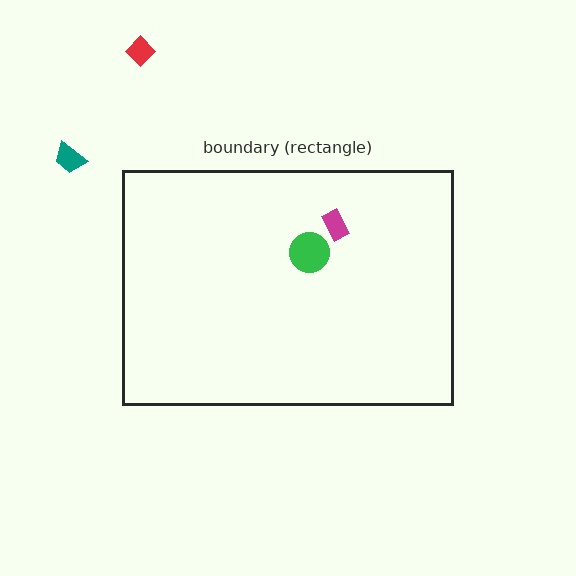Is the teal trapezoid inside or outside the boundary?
Outside.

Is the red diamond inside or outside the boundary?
Outside.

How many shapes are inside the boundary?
2 inside, 2 outside.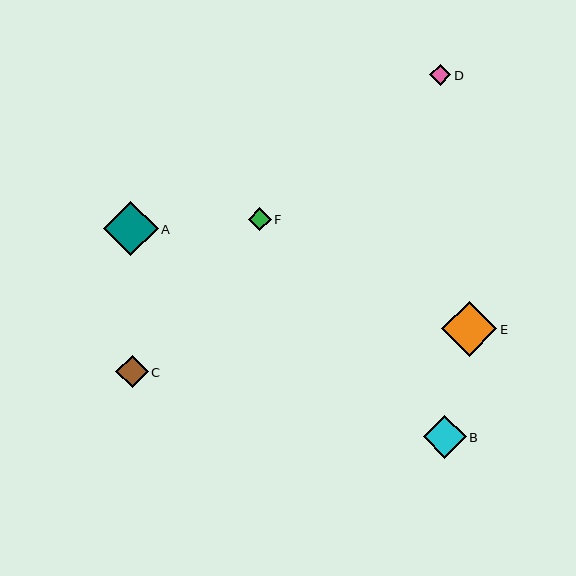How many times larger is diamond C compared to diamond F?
Diamond C is approximately 1.4 times the size of diamond F.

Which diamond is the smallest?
Diamond D is the smallest with a size of approximately 21 pixels.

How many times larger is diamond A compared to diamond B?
Diamond A is approximately 1.3 times the size of diamond B.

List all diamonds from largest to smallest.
From largest to smallest: E, A, B, C, F, D.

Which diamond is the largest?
Diamond E is the largest with a size of approximately 55 pixels.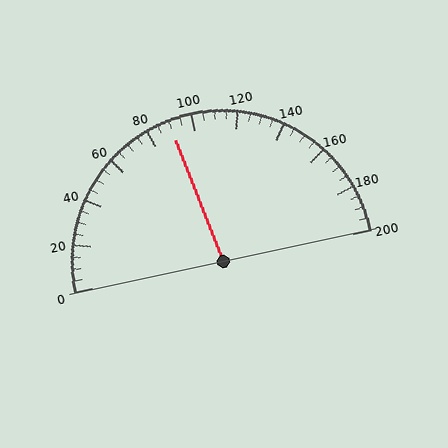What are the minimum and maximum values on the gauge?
The gauge ranges from 0 to 200.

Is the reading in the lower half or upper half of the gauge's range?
The reading is in the lower half of the range (0 to 200).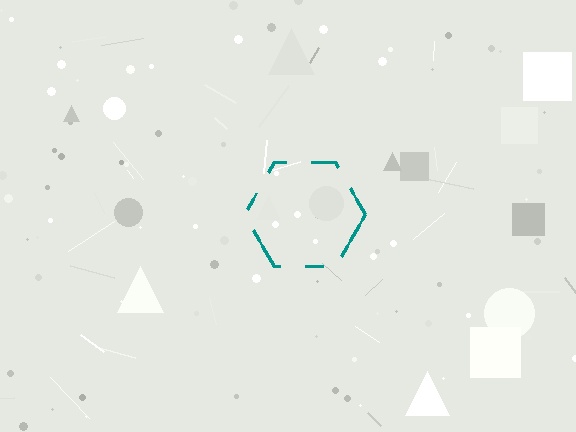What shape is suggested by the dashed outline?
The dashed outline suggests a hexagon.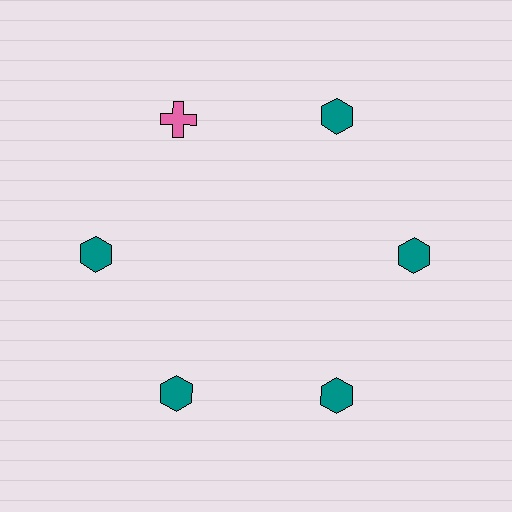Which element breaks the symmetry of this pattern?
The pink cross at roughly the 11 o'clock position breaks the symmetry. All other shapes are teal hexagons.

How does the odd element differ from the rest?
It differs in both color (pink instead of teal) and shape (cross instead of hexagon).